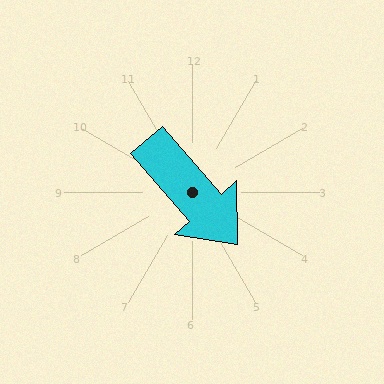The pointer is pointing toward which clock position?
Roughly 5 o'clock.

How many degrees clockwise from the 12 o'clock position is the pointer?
Approximately 139 degrees.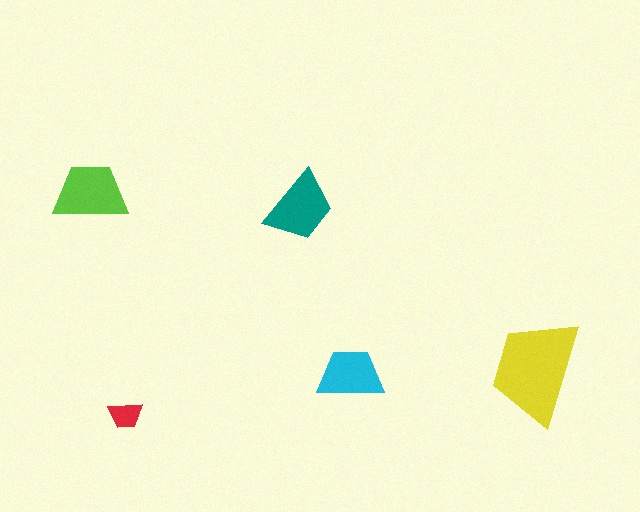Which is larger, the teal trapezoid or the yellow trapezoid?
The yellow one.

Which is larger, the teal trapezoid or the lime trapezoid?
The lime one.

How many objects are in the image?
There are 5 objects in the image.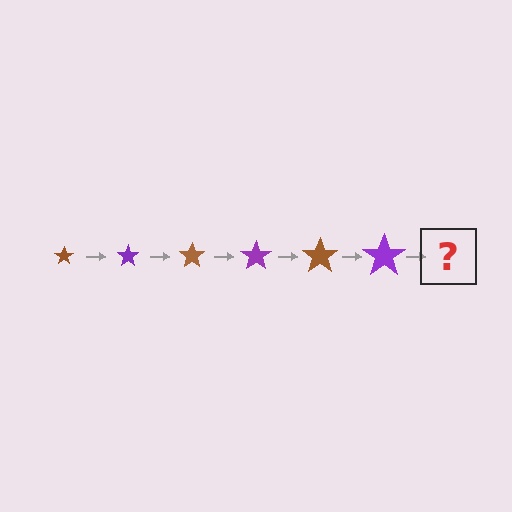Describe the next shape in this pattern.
It should be a brown star, larger than the previous one.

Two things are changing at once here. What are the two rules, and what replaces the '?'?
The two rules are that the star grows larger each step and the color cycles through brown and purple. The '?' should be a brown star, larger than the previous one.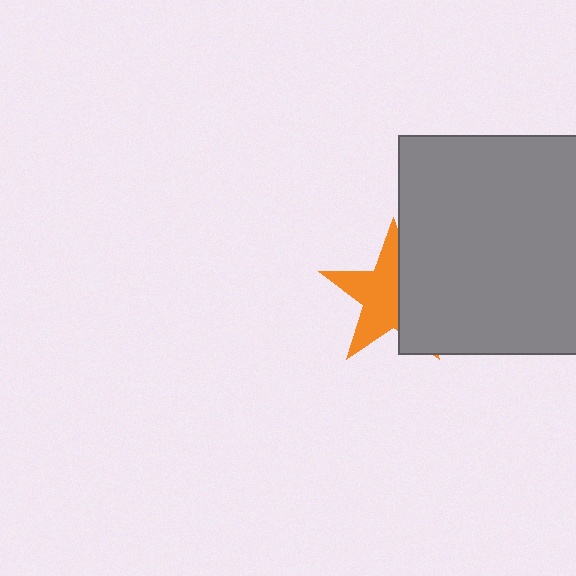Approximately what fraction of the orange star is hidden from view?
Roughly 44% of the orange star is hidden behind the gray square.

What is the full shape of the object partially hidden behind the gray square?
The partially hidden object is an orange star.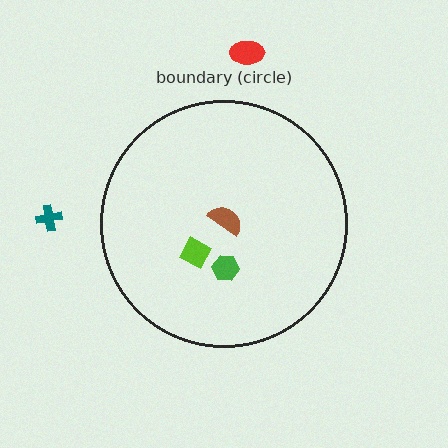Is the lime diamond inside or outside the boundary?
Inside.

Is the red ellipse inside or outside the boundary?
Outside.